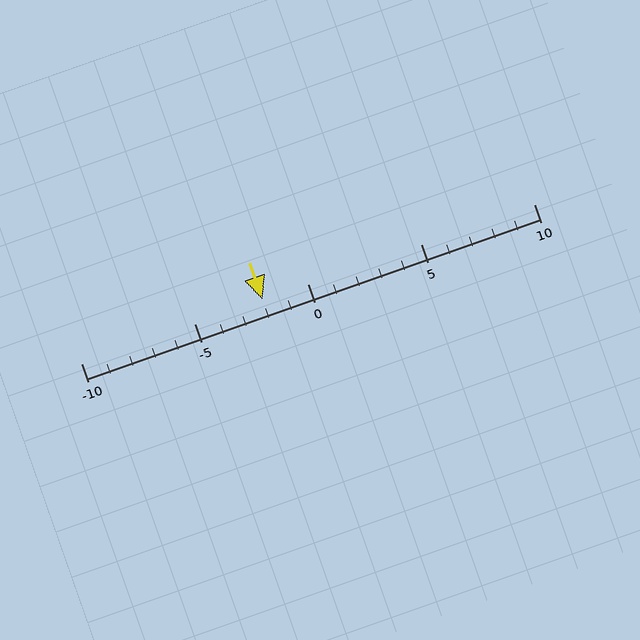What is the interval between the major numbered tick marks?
The major tick marks are spaced 5 units apart.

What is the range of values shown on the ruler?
The ruler shows values from -10 to 10.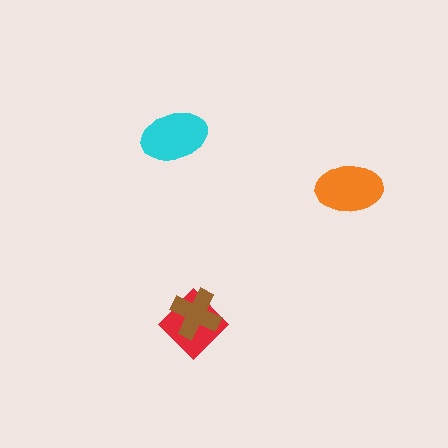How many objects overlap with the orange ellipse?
0 objects overlap with the orange ellipse.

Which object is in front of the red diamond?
The brown cross is in front of the red diamond.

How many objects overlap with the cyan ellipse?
0 objects overlap with the cyan ellipse.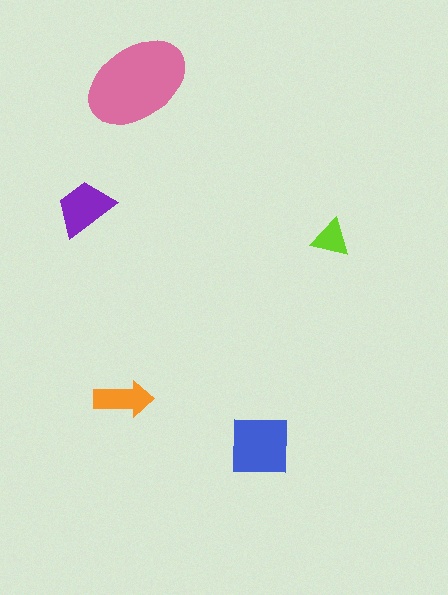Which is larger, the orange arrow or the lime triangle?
The orange arrow.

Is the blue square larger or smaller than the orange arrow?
Larger.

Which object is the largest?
The pink ellipse.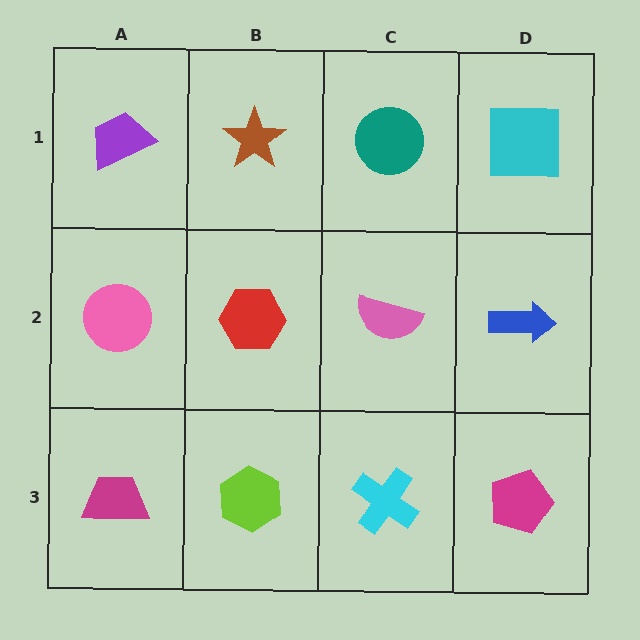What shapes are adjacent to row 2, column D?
A cyan square (row 1, column D), a magenta pentagon (row 3, column D), a pink semicircle (row 2, column C).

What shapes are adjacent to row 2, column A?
A purple trapezoid (row 1, column A), a magenta trapezoid (row 3, column A), a red hexagon (row 2, column B).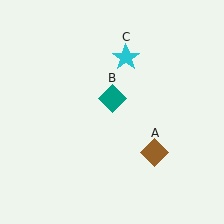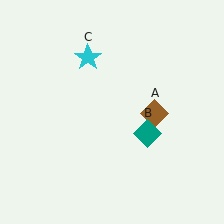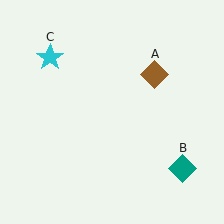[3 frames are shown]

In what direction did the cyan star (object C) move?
The cyan star (object C) moved left.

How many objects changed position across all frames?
3 objects changed position: brown diamond (object A), teal diamond (object B), cyan star (object C).